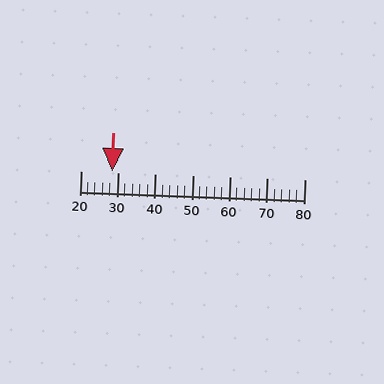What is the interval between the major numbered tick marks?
The major tick marks are spaced 10 units apart.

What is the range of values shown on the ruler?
The ruler shows values from 20 to 80.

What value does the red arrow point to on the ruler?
The red arrow points to approximately 28.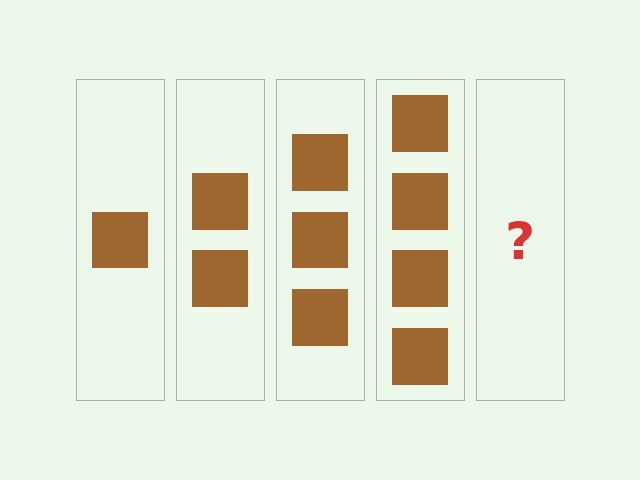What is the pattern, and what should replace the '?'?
The pattern is that each step adds one more square. The '?' should be 5 squares.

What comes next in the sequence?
The next element should be 5 squares.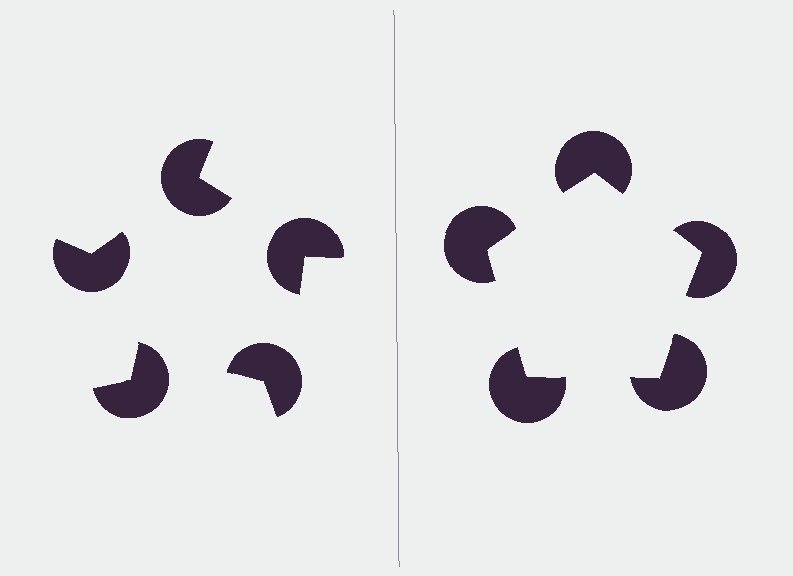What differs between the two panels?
The pac-man discs are positioned identically on both sides; only the wedge orientations differ. On the right they align to a pentagon; on the left they are misaligned.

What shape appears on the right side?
An illusory pentagon.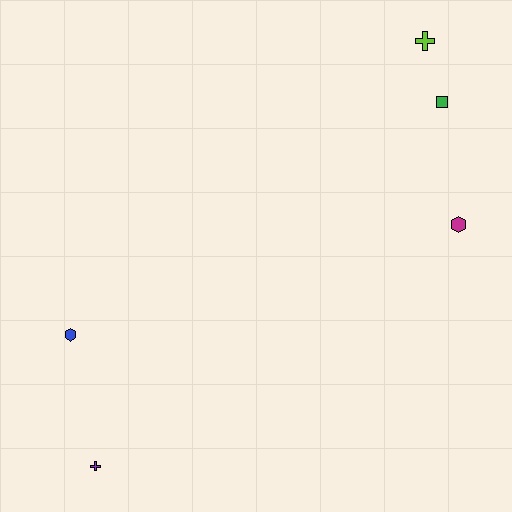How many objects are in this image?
There are 5 objects.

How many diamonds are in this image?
There are no diamonds.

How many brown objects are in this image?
There are no brown objects.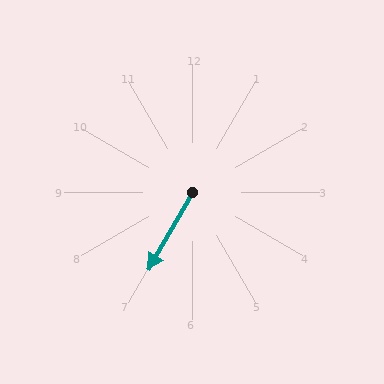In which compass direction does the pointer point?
Southwest.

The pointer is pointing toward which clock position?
Roughly 7 o'clock.